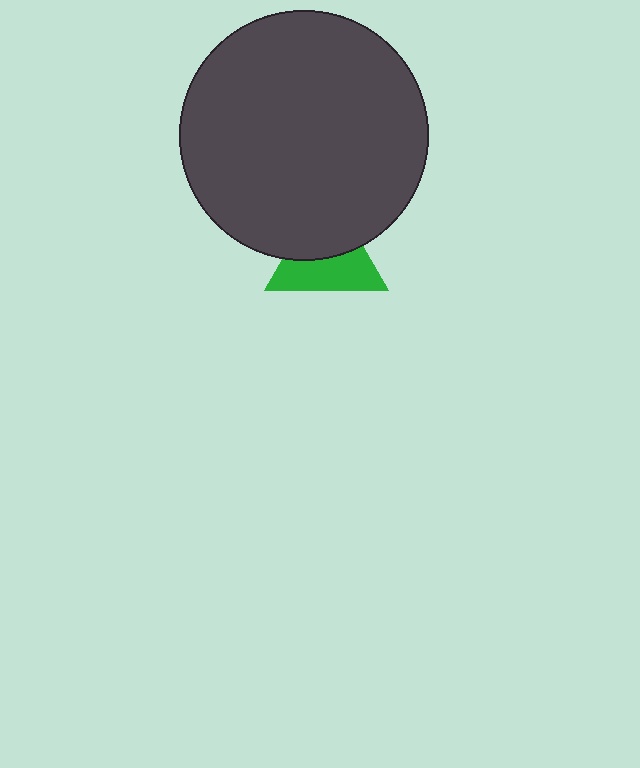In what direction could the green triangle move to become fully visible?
The green triangle could move down. That would shift it out from behind the dark gray circle entirely.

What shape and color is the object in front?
The object in front is a dark gray circle.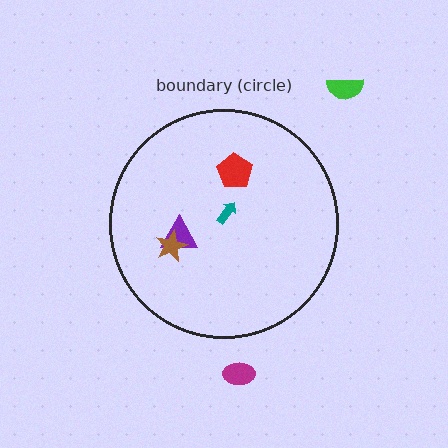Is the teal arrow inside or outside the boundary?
Inside.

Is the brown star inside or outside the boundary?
Inside.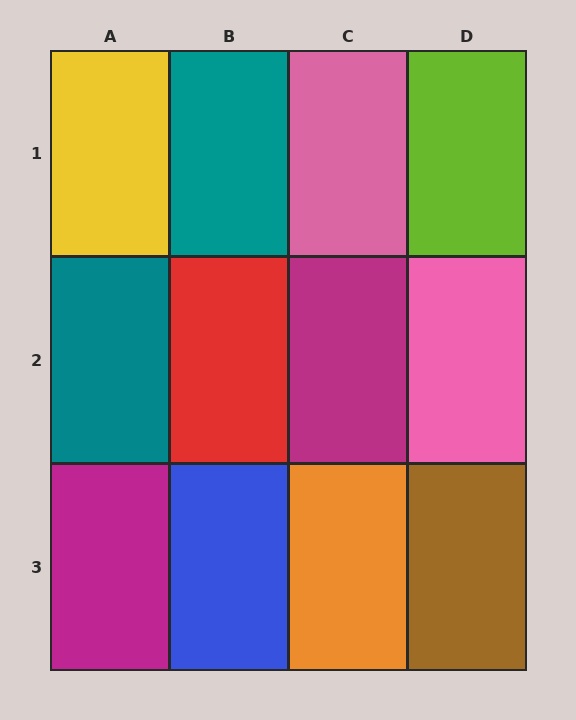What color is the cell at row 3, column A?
Magenta.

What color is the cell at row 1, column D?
Lime.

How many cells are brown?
1 cell is brown.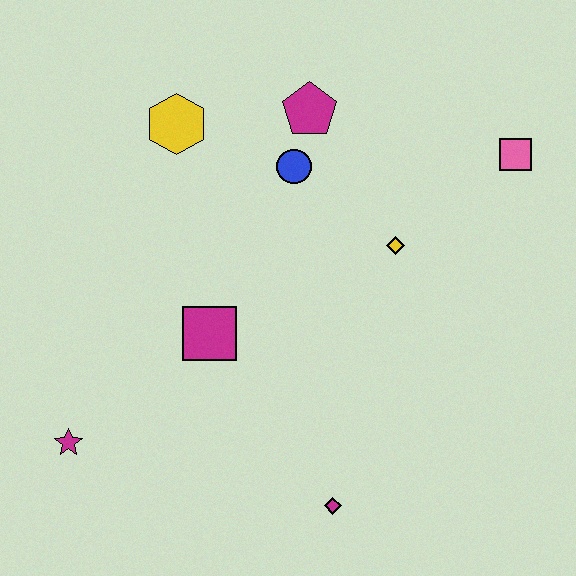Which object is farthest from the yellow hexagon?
The magenta diamond is farthest from the yellow hexagon.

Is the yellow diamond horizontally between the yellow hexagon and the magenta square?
No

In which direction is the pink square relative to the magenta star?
The pink square is to the right of the magenta star.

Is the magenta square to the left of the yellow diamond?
Yes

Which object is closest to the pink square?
The yellow diamond is closest to the pink square.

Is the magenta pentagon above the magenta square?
Yes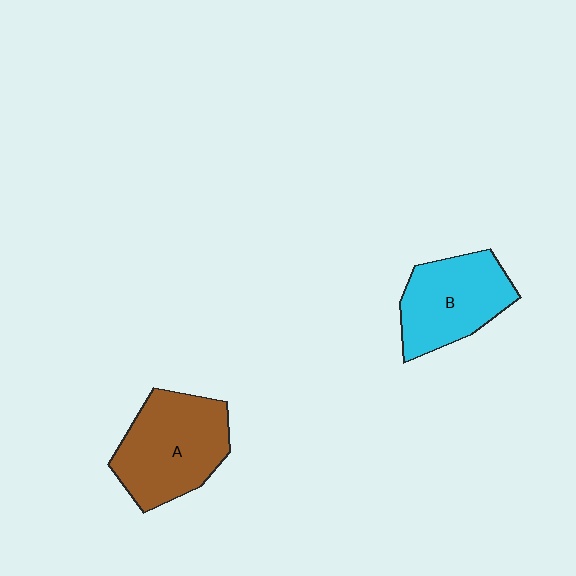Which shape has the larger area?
Shape A (brown).